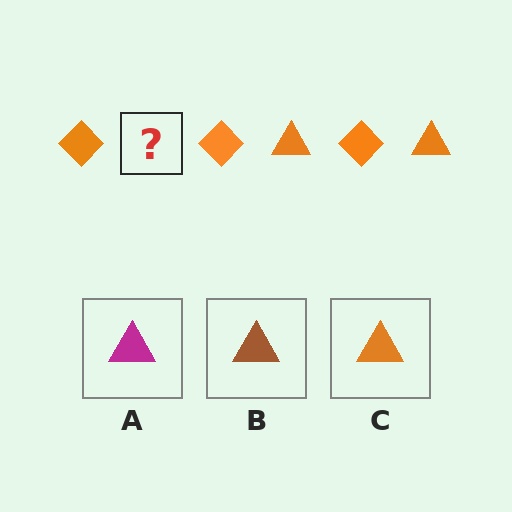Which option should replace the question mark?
Option C.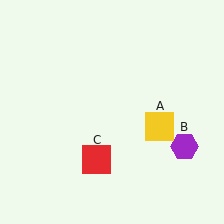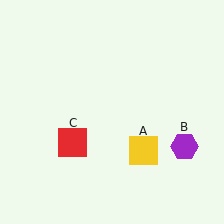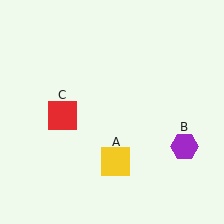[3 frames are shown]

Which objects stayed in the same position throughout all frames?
Purple hexagon (object B) remained stationary.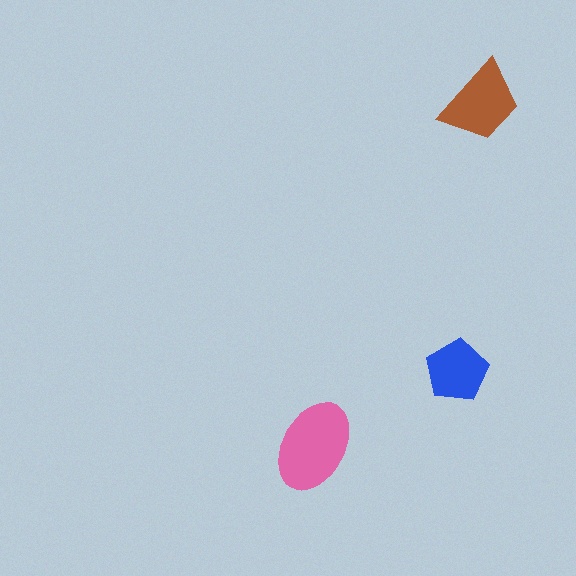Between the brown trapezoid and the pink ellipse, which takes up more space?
The pink ellipse.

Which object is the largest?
The pink ellipse.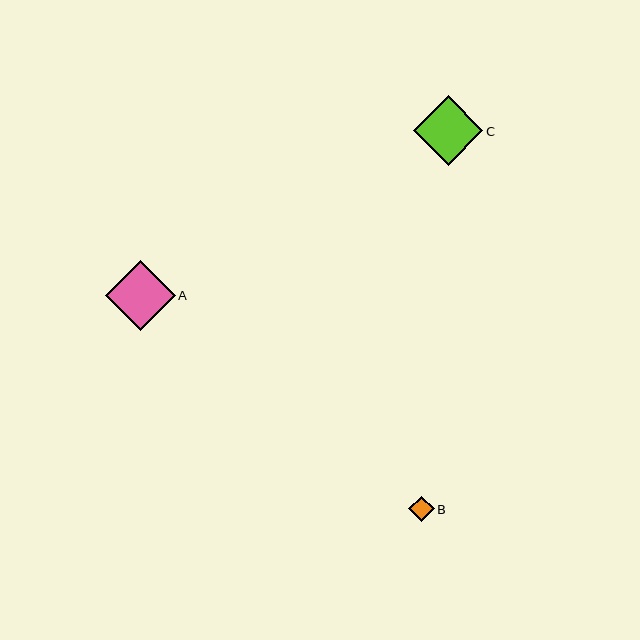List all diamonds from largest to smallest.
From largest to smallest: C, A, B.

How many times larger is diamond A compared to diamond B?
Diamond A is approximately 2.7 times the size of diamond B.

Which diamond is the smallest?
Diamond B is the smallest with a size of approximately 26 pixels.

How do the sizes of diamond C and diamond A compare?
Diamond C and diamond A are approximately the same size.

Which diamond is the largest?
Diamond C is the largest with a size of approximately 70 pixels.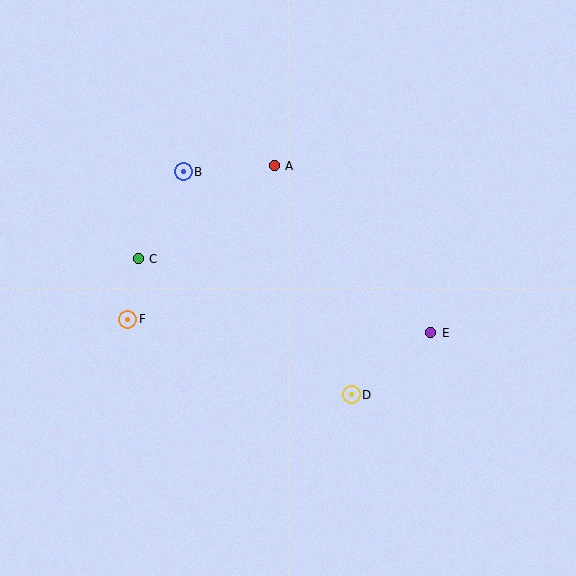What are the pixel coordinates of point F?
Point F is at (128, 319).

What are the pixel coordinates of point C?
Point C is at (138, 259).